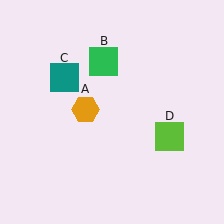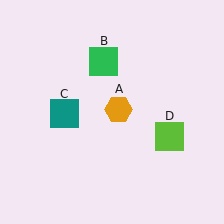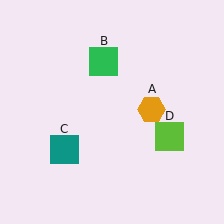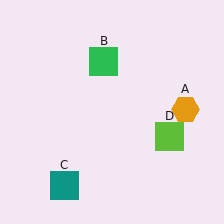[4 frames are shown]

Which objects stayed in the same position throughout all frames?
Green square (object B) and lime square (object D) remained stationary.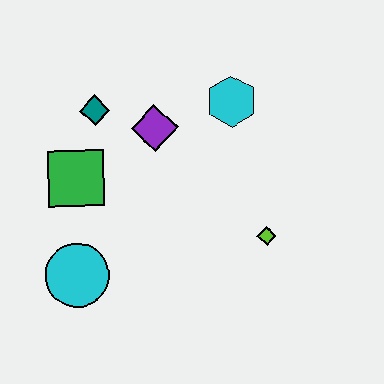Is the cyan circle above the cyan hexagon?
No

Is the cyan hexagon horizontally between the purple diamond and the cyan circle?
No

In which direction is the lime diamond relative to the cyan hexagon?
The lime diamond is below the cyan hexagon.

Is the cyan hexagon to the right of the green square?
Yes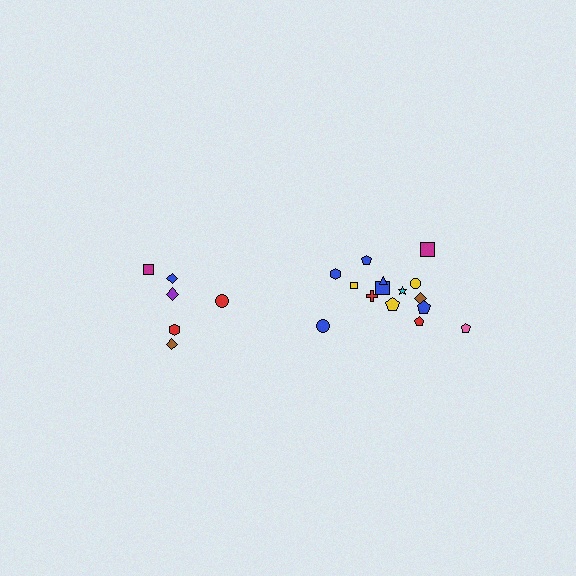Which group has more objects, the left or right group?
The right group.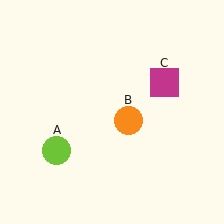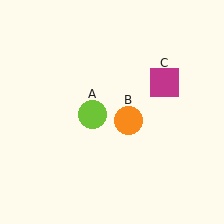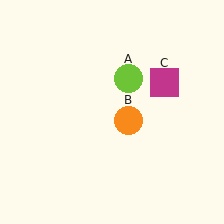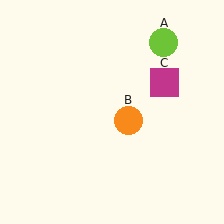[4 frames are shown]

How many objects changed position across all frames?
1 object changed position: lime circle (object A).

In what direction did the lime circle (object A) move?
The lime circle (object A) moved up and to the right.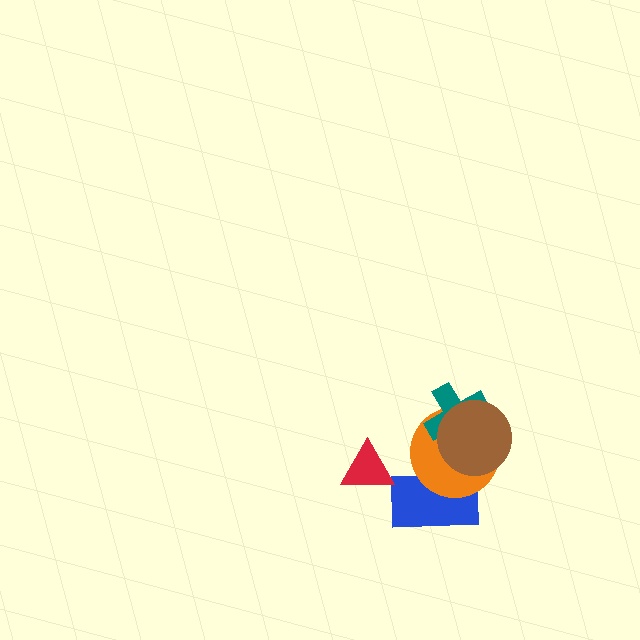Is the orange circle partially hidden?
Yes, it is partially covered by another shape.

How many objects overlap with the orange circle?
3 objects overlap with the orange circle.